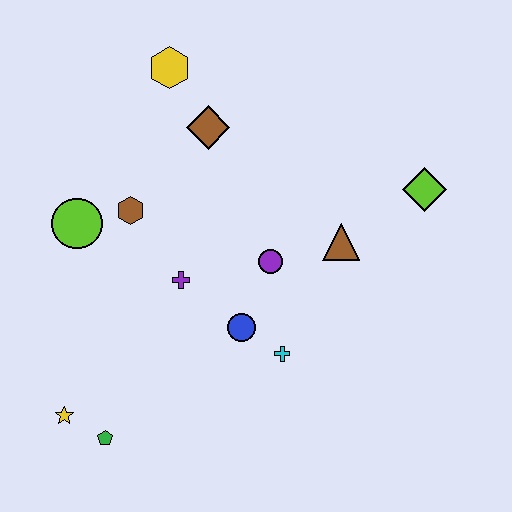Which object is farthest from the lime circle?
The lime diamond is farthest from the lime circle.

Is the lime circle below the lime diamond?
Yes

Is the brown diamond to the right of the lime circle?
Yes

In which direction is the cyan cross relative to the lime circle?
The cyan cross is to the right of the lime circle.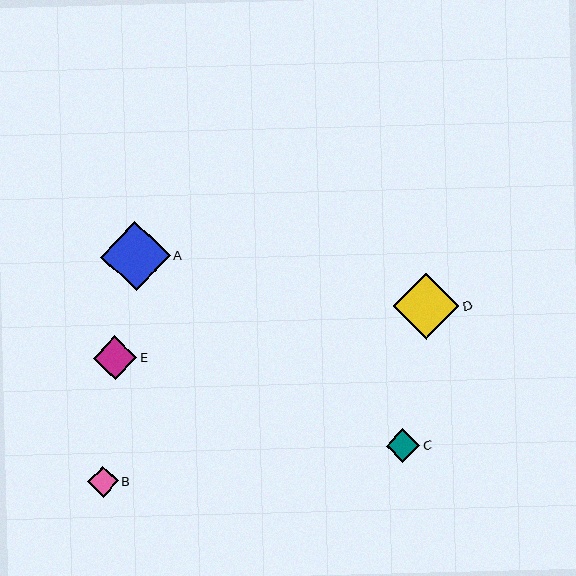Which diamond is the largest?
Diamond A is the largest with a size of approximately 70 pixels.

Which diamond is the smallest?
Diamond B is the smallest with a size of approximately 30 pixels.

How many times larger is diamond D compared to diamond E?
Diamond D is approximately 1.5 times the size of diamond E.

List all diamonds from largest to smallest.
From largest to smallest: A, D, E, C, B.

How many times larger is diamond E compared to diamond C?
Diamond E is approximately 1.3 times the size of diamond C.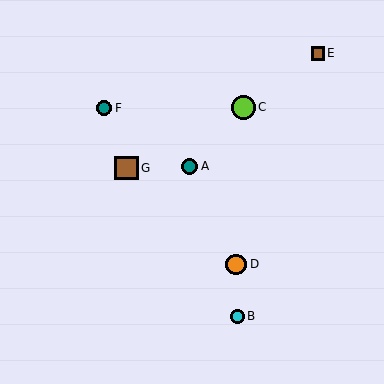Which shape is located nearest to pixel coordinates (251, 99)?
The lime circle (labeled C) at (243, 107) is nearest to that location.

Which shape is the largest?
The lime circle (labeled C) is the largest.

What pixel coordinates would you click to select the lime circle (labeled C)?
Click at (243, 107) to select the lime circle C.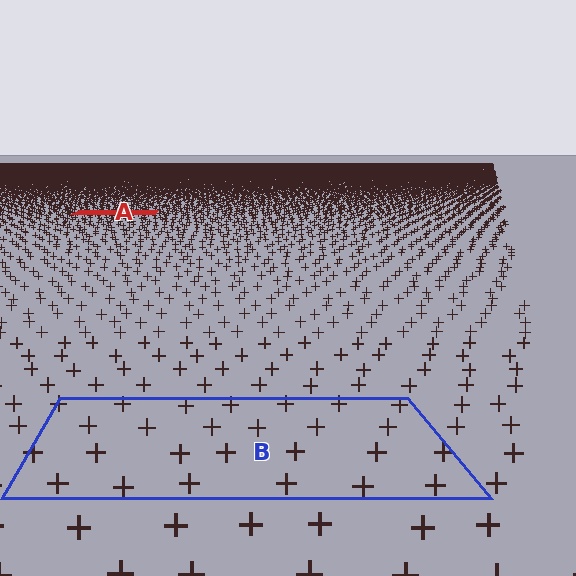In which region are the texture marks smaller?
The texture marks are smaller in region A, because it is farther away.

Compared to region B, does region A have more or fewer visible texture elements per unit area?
Region A has more texture elements per unit area — they are packed more densely because it is farther away.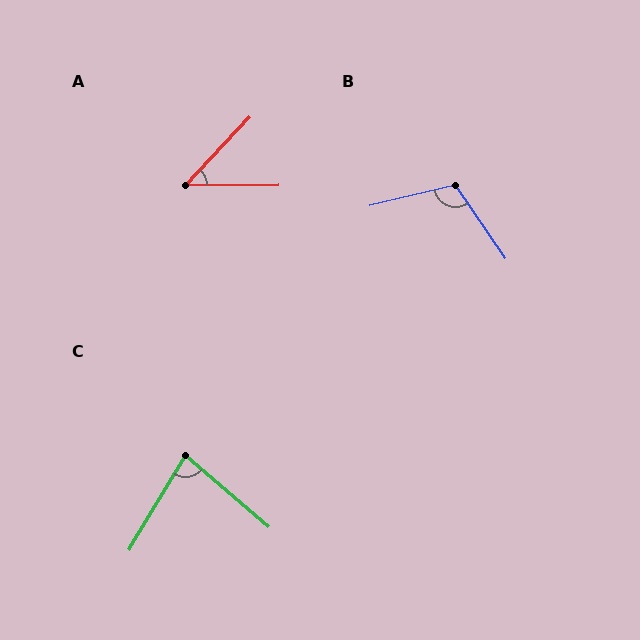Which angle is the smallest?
A, at approximately 46 degrees.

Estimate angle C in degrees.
Approximately 80 degrees.